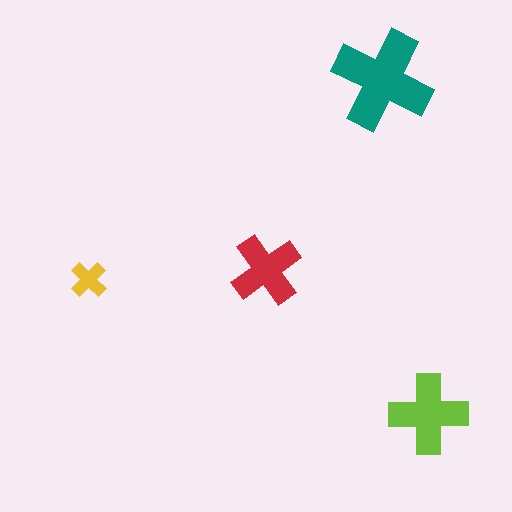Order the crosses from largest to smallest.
the teal one, the lime one, the red one, the yellow one.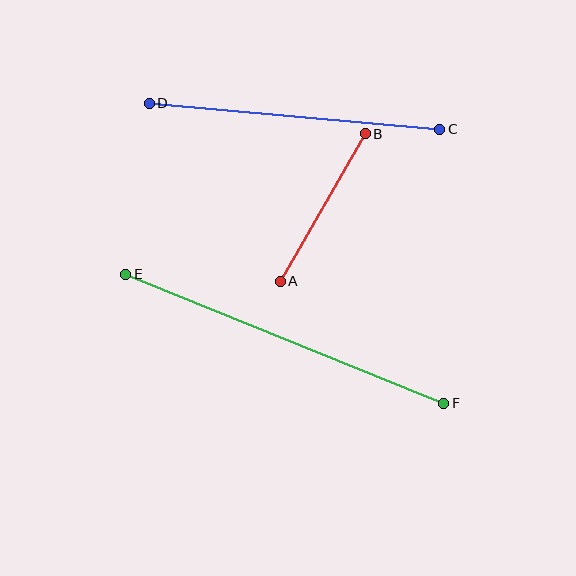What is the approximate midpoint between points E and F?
The midpoint is at approximately (285, 339) pixels.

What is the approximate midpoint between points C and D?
The midpoint is at approximately (294, 116) pixels.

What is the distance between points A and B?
The distance is approximately 170 pixels.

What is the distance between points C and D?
The distance is approximately 292 pixels.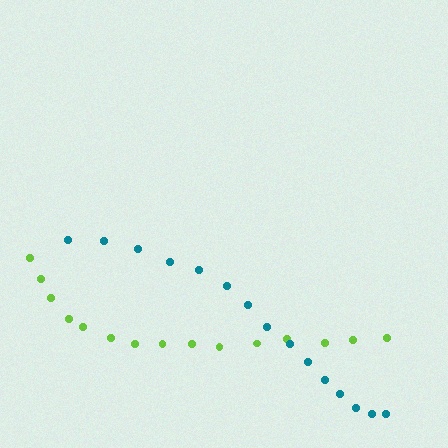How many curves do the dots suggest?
There are 2 distinct paths.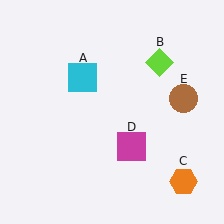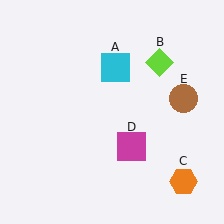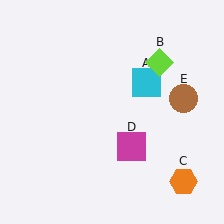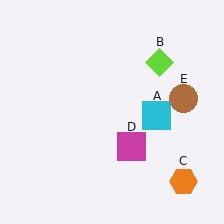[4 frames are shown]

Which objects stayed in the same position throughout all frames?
Lime diamond (object B) and orange hexagon (object C) and magenta square (object D) and brown circle (object E) remained stationary.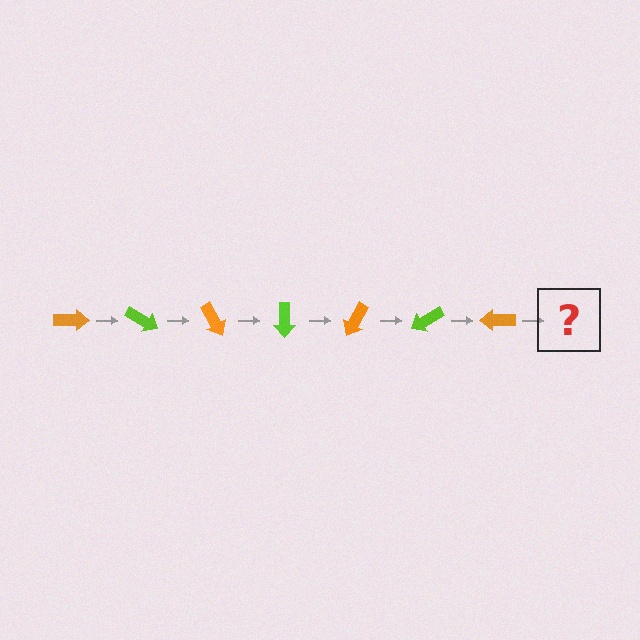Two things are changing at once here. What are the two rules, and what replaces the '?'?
The two rules are that it rotates 30 degrees each step and the color cycles through orange and lime. The '?' should be a lime arrow, rotated 210 degrees from the start.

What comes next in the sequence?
The next element should be a lime arrow, rotated 210 degrees from the start.